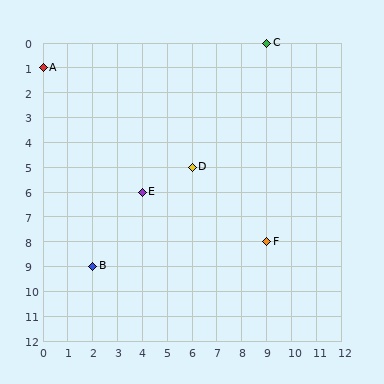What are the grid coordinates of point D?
Point D is at grid coordinates (6, 5).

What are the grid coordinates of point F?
Point F is at grid coordinates (9, 8).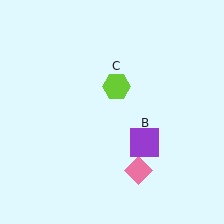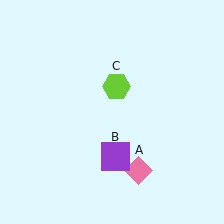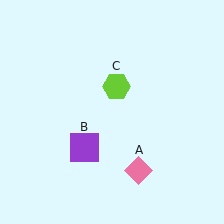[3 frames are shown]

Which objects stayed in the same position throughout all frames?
Pink diamond (object A) and lime hexagon (object C) remained stationary.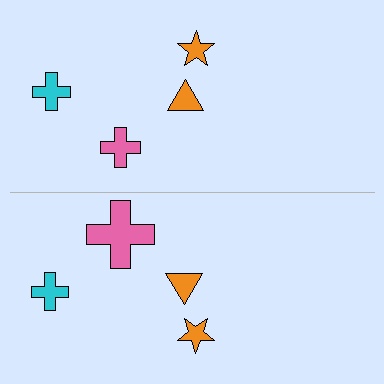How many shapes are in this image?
There are 8 shapes in this image.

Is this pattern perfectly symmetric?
No, the pattern is not perfectly symmetric. The pink cross on the bottom side has a different size than its mirror counterpart.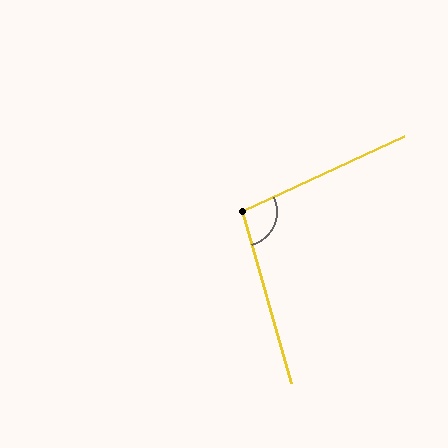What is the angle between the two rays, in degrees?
Approximately 99 degrees.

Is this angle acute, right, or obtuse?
It is obtuse.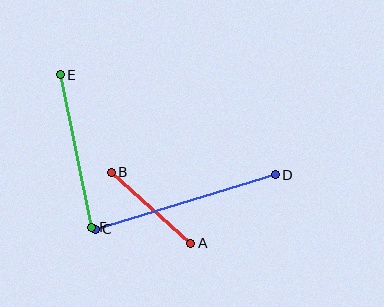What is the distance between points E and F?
The distance is approximately 156 pixels.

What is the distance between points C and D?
The distance is approximately 188 pixels.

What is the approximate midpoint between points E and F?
The midpoint is at approximately (76, 151) pixels.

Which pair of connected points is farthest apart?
Points C and D are farthest apart.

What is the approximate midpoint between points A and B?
The midpoint is at approximately (151, 208) pixels.